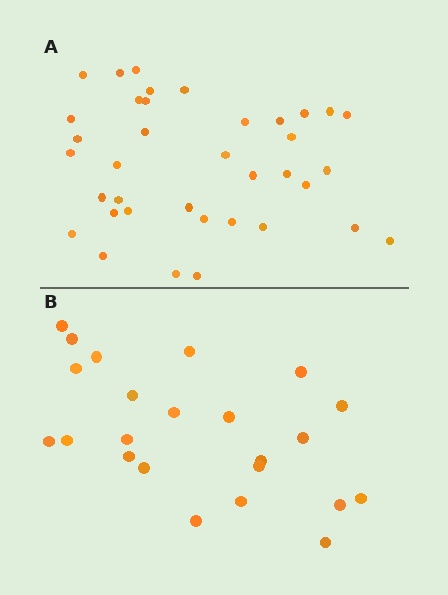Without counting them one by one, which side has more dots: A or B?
Region A (the top region) has more dots.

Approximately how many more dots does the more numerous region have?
Region A has approximately 15 more dots than region B.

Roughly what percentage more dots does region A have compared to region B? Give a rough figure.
About 60% more.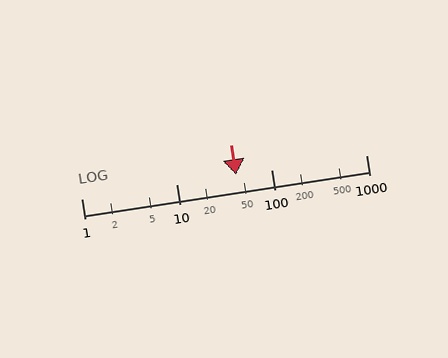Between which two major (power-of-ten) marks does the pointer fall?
The pointer is between 10 and 100.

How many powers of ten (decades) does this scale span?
The scale spans 3 decades, from 1 to 1000.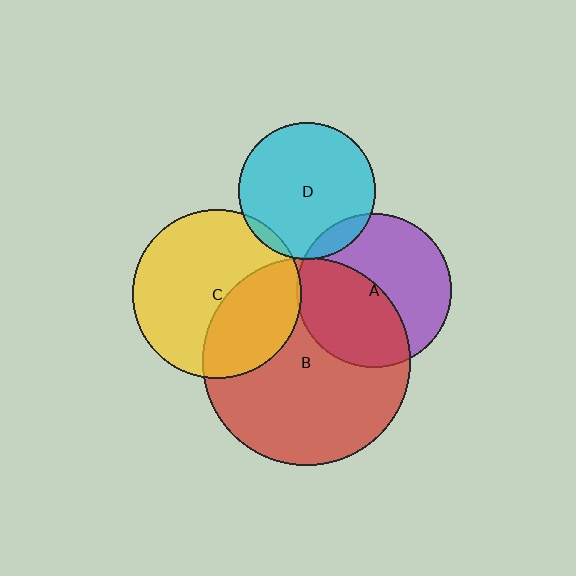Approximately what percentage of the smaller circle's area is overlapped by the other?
Approximately 45%.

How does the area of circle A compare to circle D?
Approximately 1.3 times.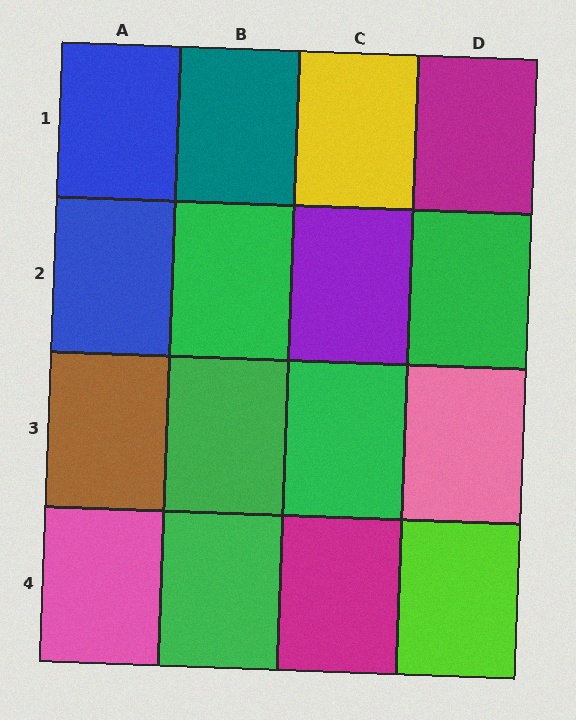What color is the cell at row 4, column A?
Pink.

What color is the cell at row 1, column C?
Yellow.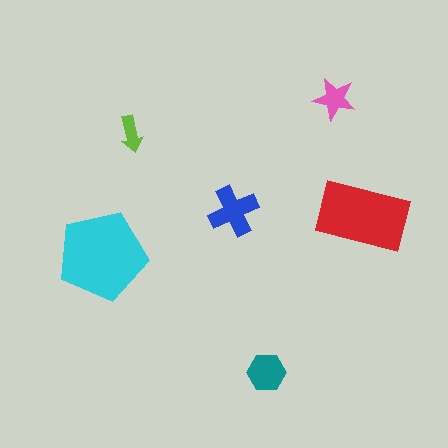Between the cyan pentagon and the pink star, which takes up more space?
The cyan pentagon.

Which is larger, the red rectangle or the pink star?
The red rectangle.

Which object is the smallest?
The lime arrow.